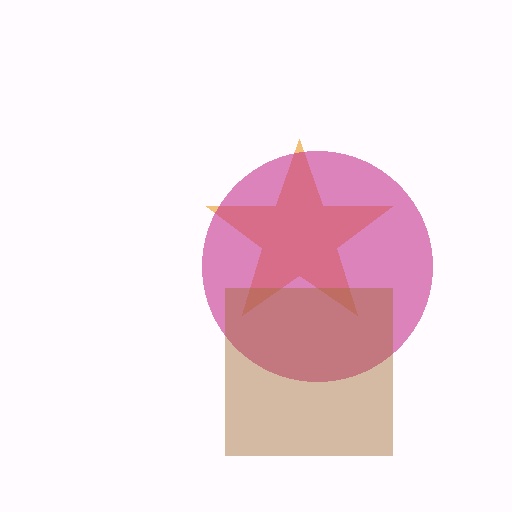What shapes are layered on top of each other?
The layered shapes are: an orange star, a magenta circle, a brown square.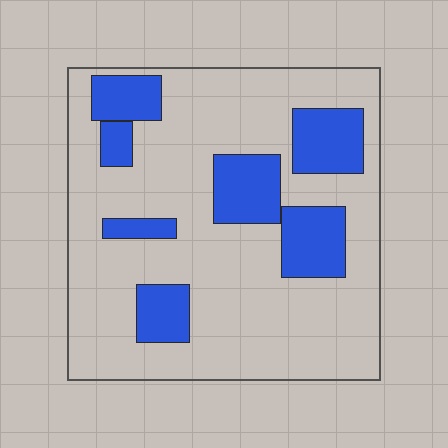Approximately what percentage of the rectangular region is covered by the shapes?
Approximately 25%.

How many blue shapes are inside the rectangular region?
7.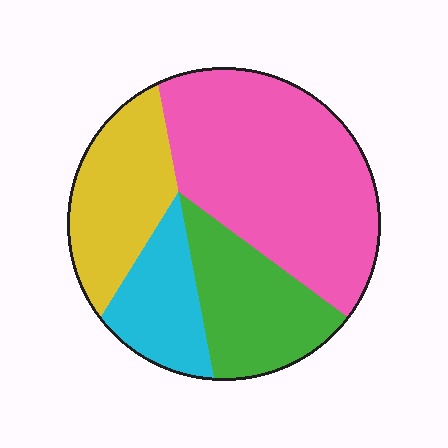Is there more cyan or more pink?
Pink.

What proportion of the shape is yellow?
Yellow covers 20% of the shape.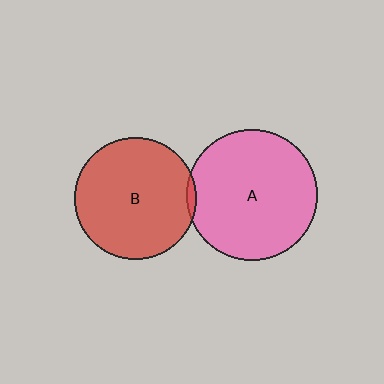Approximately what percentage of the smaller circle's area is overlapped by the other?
Approximately 5%.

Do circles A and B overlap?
Yes.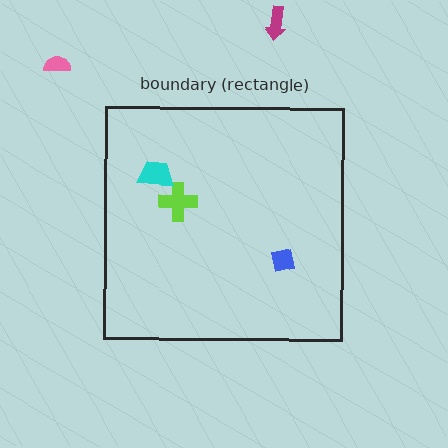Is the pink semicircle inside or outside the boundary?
Outside.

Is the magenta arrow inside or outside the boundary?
Outside.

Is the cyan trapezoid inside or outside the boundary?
Inside.